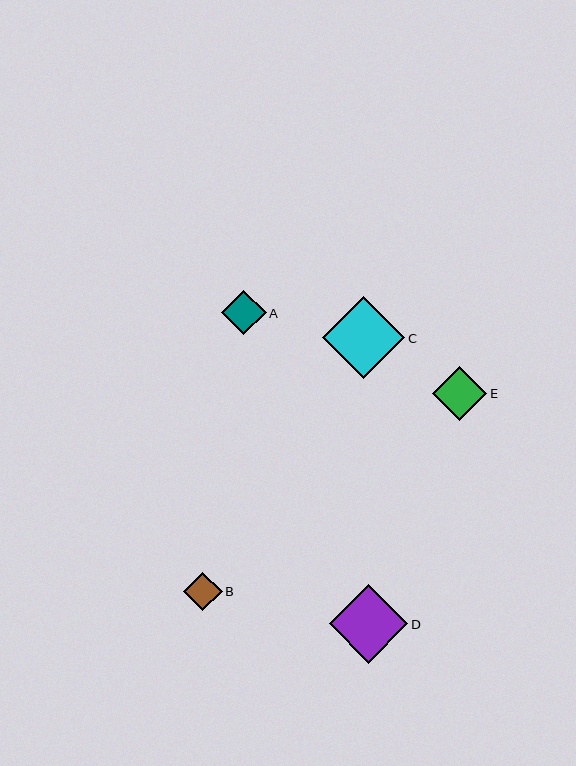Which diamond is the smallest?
Diamond B is the smallest with a size of approximately 39 pixels.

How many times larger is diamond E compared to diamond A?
Diamond E is approximately 1.2 times the size of diamond A.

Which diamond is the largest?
Diamond C is the largest with a size of approximately 82 pixels.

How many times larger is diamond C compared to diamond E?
Diamond C is approximately 1.5 times the size of diamond E.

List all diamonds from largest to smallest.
From largest to smallest: C, D, E, A, B.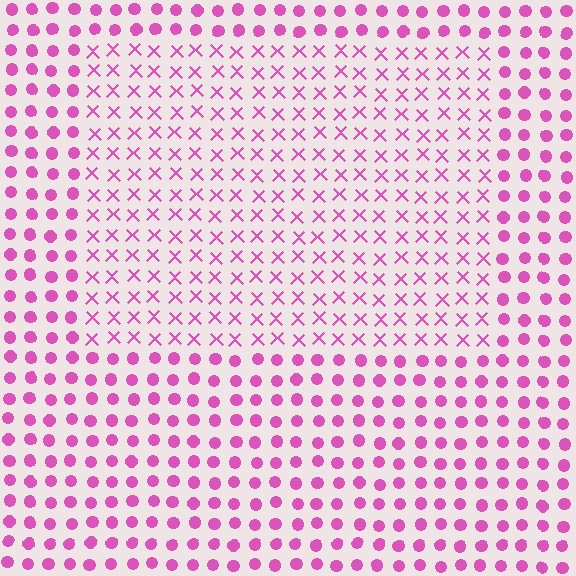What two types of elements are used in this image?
The image uses X marks inside the rectangle region and circles outside it.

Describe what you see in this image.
The image is filled with small pink elements arranged in a uniform grid. A rectangle-shaped region contains X marks, while the surrounding area contains circles. The boundary is defined purely by the change in element shape.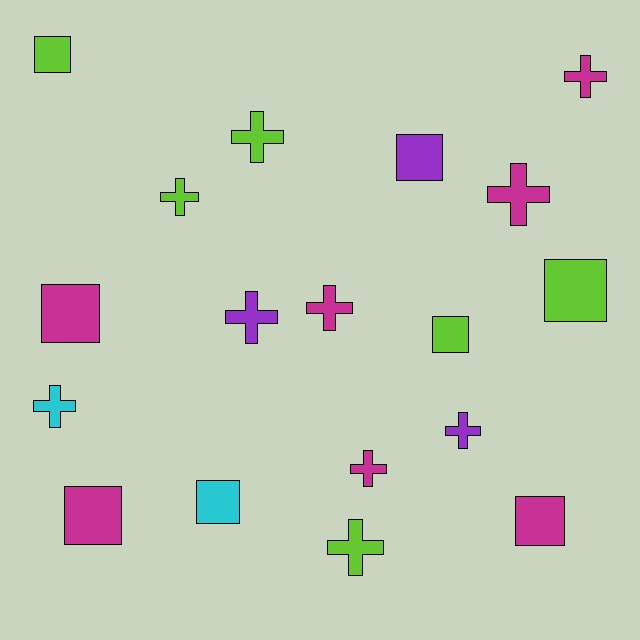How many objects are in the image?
There are 18 objects.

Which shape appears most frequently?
Cross, with 10 objects.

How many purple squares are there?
There is 1 purple square.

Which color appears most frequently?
Magenta, with 7 objects.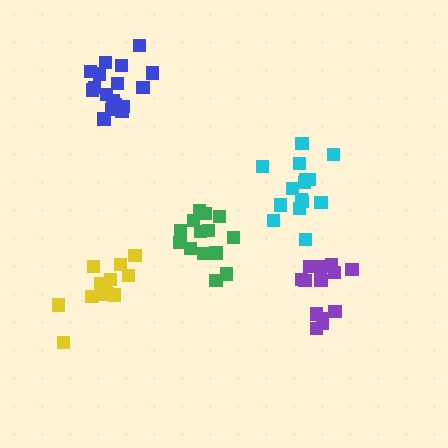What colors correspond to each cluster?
The clusters are colored: green, purple, yellow, blue, cyan.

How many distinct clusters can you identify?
There are 5 distinct clusters.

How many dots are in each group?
Group 1: 14 dots, Group 2: 15 dots, Group 3: 14 dots, Group 4: 17 dots, Group 5: 15 dots (75 total).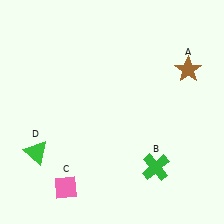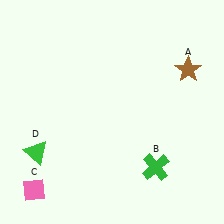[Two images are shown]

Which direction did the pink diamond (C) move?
The pink diamond (C) moved left.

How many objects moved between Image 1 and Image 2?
1 object moved between the two images.